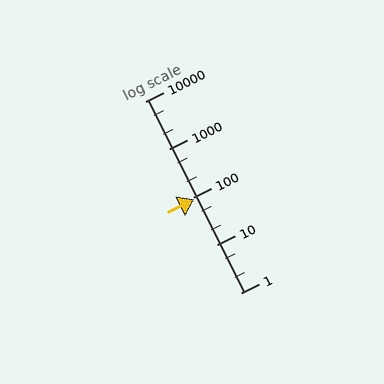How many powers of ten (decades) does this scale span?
The scale spans 4 decades, from 1 to 10000.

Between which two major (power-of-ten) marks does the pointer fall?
The pointer is between 10 and 100.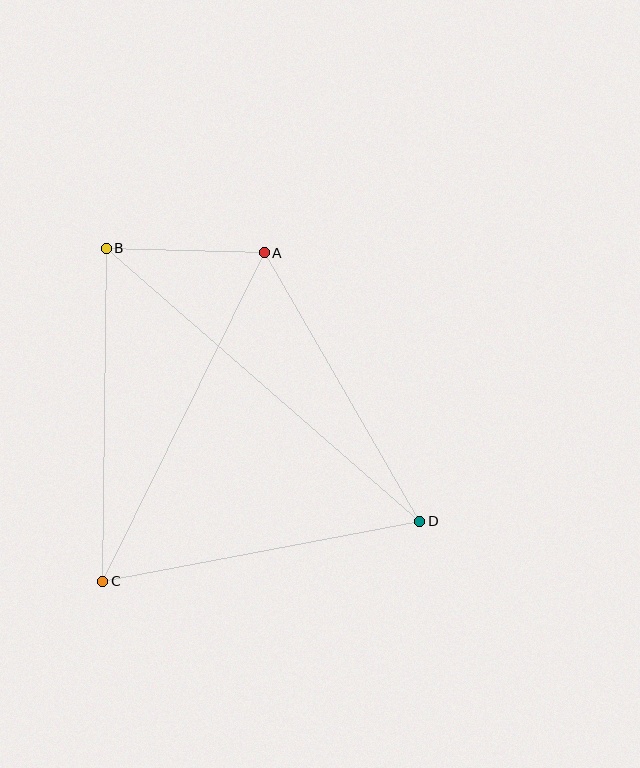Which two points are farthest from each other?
Points B and D are farthest from each other.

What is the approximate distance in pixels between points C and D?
The distance between C and D is approximately 322 pixels.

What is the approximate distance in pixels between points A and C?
The distance between A and C is approximately 366 pixels.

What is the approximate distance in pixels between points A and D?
The distance between A and D is approximately 310 pixels.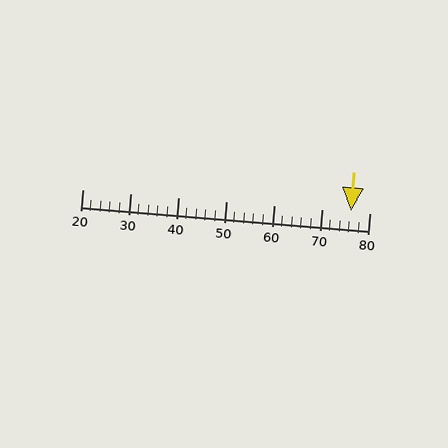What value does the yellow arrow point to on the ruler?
The yellow arrow points to approximately 76.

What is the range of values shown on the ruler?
The ruler shows values from 20 to 80.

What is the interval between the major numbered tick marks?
The major tick marks are spaced 10 units apart.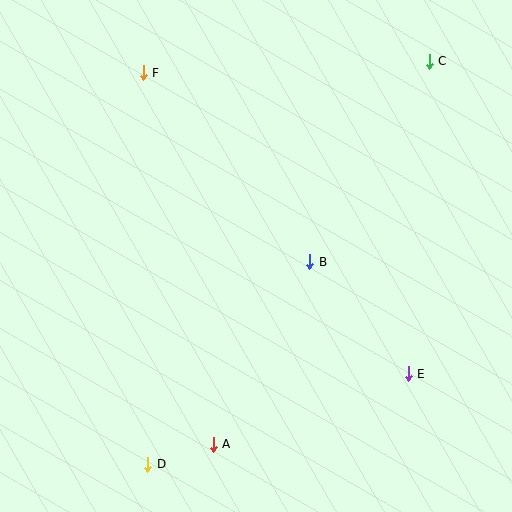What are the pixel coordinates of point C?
Point C is at (429, 61).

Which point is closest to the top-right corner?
Point C is closest to the top-right corner.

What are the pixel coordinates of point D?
Point D is at (148, 464).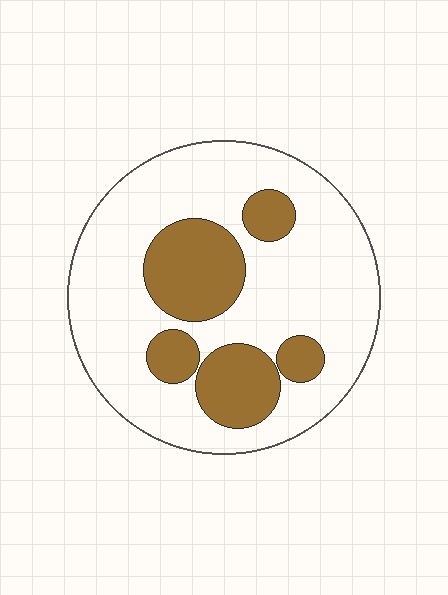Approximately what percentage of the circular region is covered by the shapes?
Approximately 25%.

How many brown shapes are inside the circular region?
5.